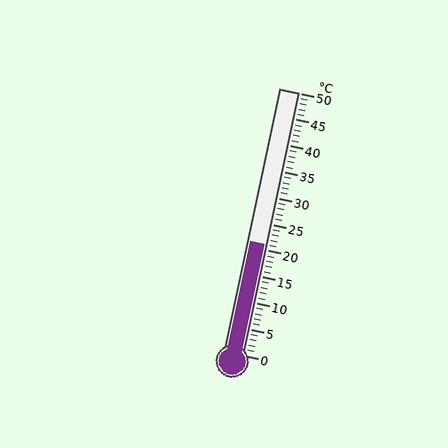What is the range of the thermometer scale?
The thermometer scale ranges from 0°C to 50°C.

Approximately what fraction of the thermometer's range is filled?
The thermometer is filled to approximately 40% of its range.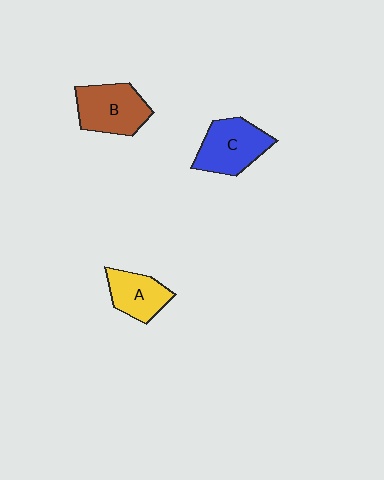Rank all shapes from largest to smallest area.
From largest to smallest: B (brown), C (blue), A (yellow).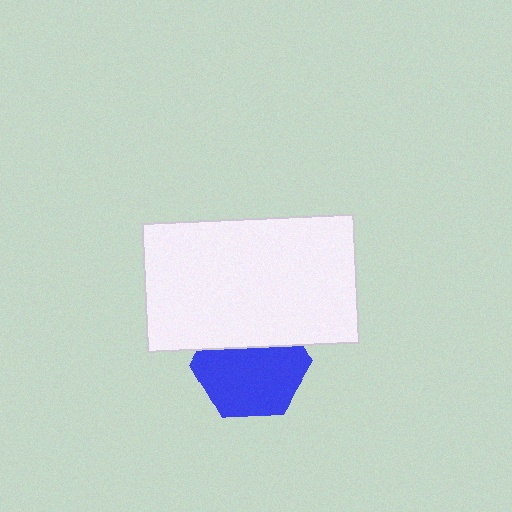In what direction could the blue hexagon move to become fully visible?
The blue hexagon could move down. That would shift it out from behind the white rectangle entirely.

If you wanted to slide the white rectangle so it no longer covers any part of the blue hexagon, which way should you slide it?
Slide it up — that is the most direct way to separate the two shapes.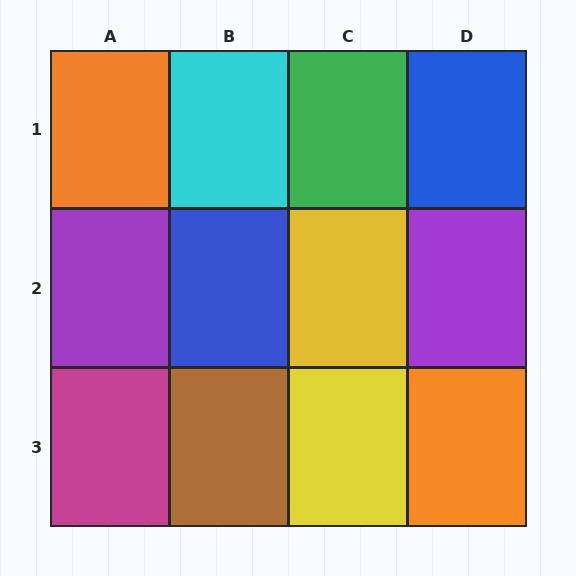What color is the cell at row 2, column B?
Blue.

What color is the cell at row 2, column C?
Yellow.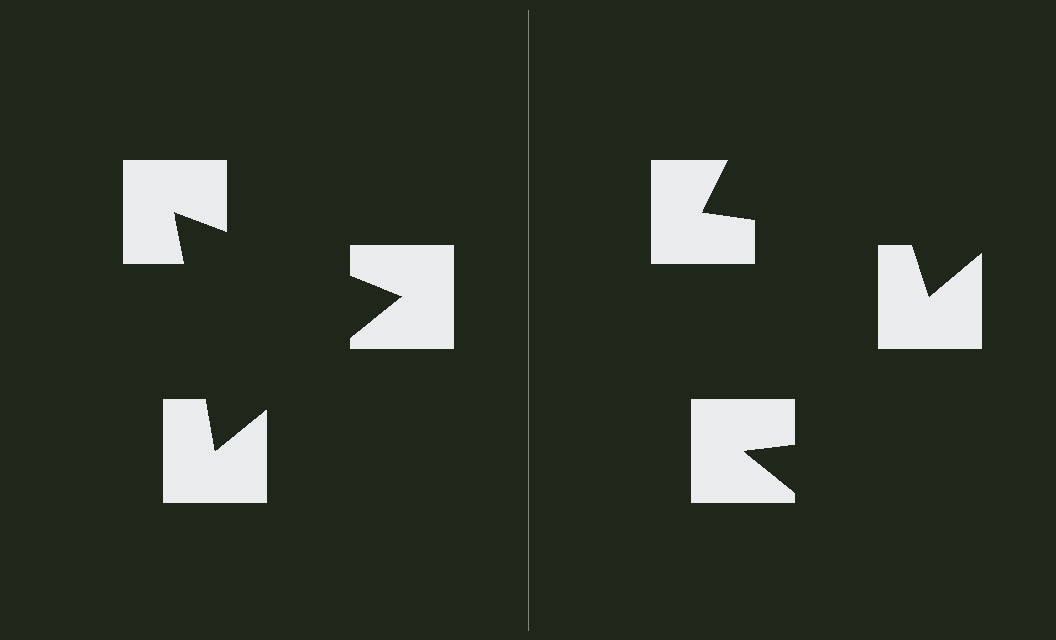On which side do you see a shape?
An illusory triangle appears on the left side. On the right side the wedge cuts are rotated, so no coherent shape forms.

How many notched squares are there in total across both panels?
6 — 3 on each side.